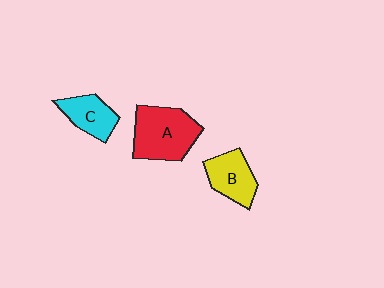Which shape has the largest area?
Shape A (red).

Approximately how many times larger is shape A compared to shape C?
Approximately 1.7 times.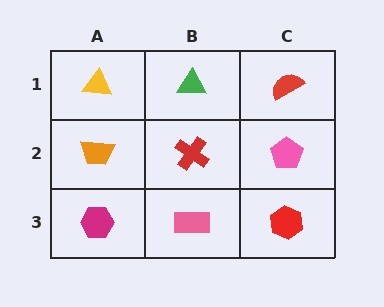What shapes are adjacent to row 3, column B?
A red cross (row 2, column B), a magenta hexagon (row 3, column A), a red hexagon (row 3, column C).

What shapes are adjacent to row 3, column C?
A pink pentagon (row 2, column C), a pink rectangle (row 3, column B).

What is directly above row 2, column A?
A yellow triangle.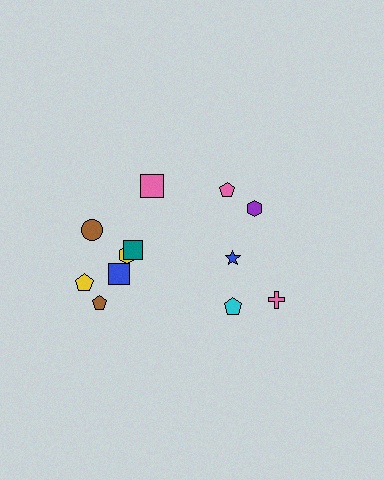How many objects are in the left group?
There are 7 objects.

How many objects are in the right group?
There are 5 objects.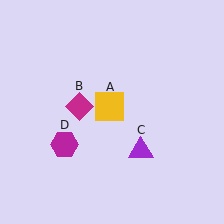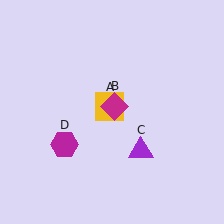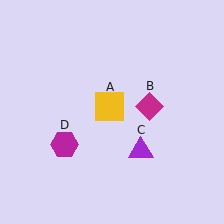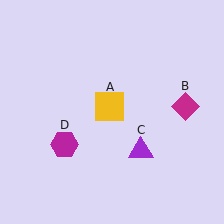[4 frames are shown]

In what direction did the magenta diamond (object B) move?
The magenta diamond (object B) moved right.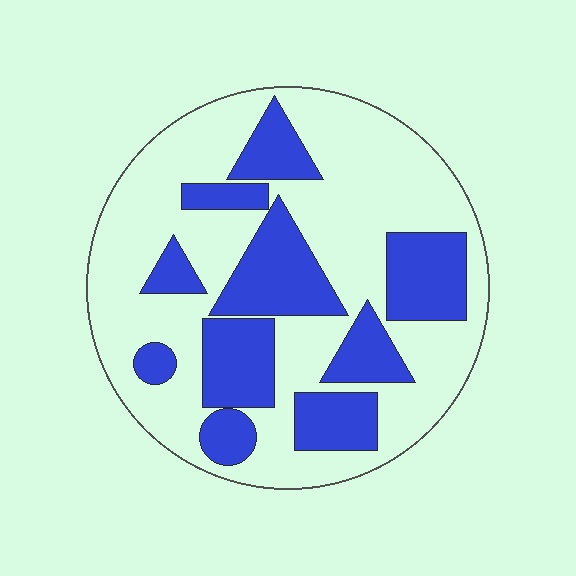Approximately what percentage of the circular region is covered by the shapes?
Approximately 35%.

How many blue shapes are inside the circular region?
10.